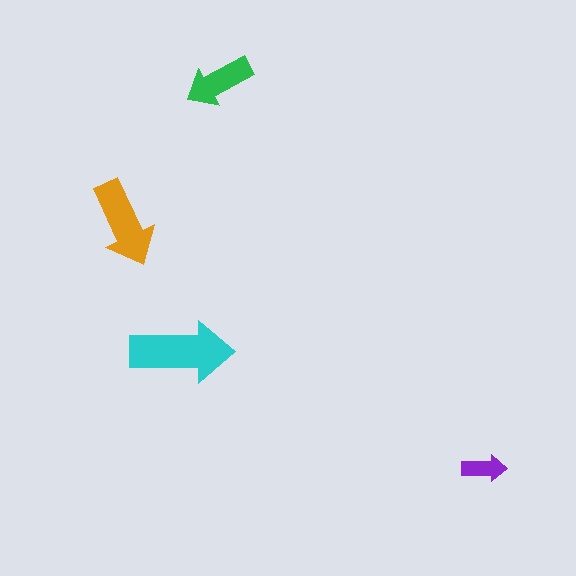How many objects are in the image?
There are 4 objects in the image.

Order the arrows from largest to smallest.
the cyan one, the orange one, the green one, the purple one.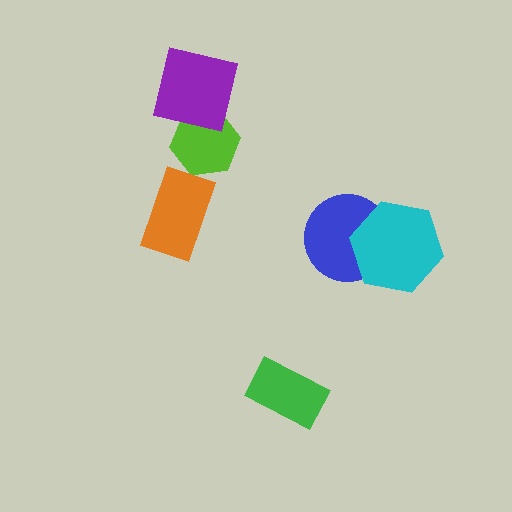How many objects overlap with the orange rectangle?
0 objects overlap with the orange rectangle.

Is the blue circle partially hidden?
Yes, it is partially covered by another shape.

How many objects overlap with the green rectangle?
0 objects overlap with the green rectangle.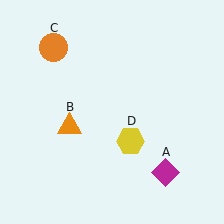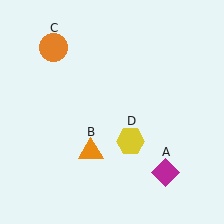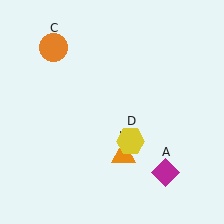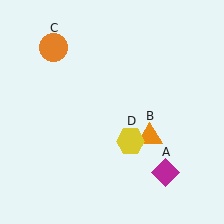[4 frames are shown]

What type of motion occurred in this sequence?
The orange triangle (object B) rotated counterclockwise around the center of the scene.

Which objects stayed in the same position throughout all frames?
Magenta diamond (object A) and orange circle (object C) and yellow hexagon (object D) remained stationary.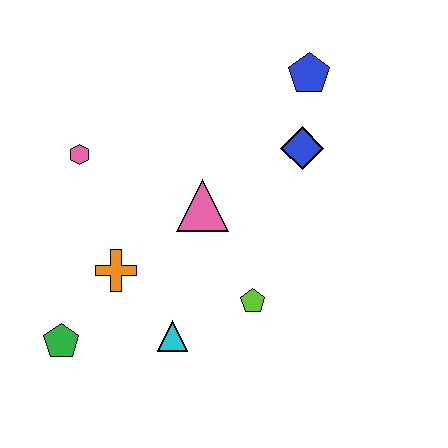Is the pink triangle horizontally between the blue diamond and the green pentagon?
Yes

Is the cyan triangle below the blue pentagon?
Yes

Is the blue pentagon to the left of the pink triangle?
No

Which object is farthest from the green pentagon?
The blue pentagon is farthest from the green pentagon.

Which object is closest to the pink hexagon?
The orange cross is closest to the pink hexagon.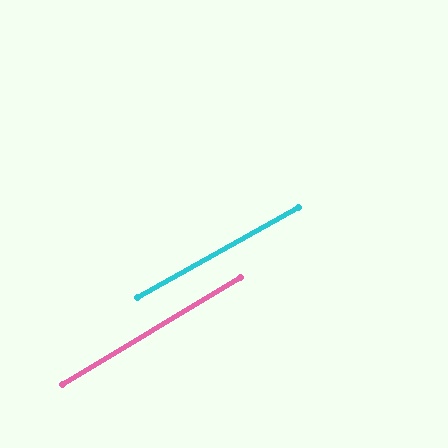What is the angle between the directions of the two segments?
Approximately 2 degrees.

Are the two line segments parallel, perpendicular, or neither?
Parallel — their directions differ by only 1.9°.